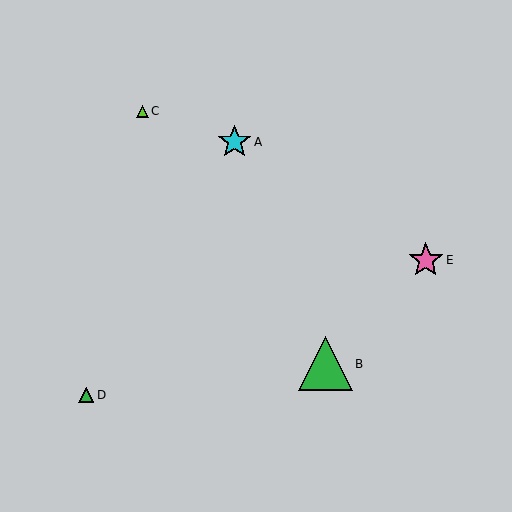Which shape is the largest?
The green triangle (labeled B) is the largest.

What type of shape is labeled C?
Shape C is a lime triangle.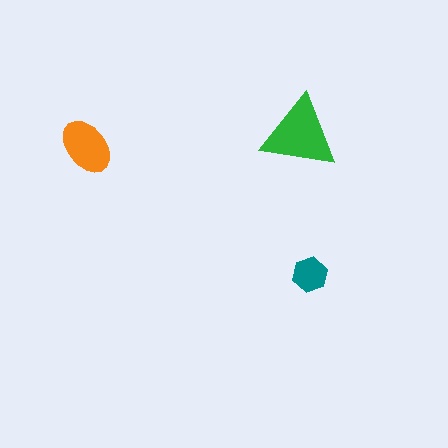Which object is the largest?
The green triangle.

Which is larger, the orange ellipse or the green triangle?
The green triangle.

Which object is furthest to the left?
The orange ellipse is leftmost.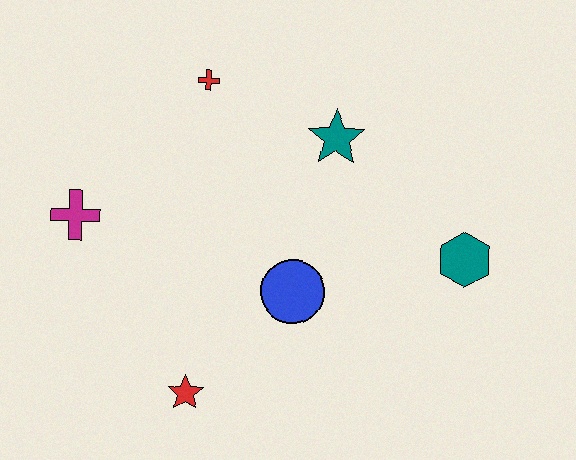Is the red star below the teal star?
Yes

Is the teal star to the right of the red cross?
Yes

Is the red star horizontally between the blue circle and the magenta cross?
Yes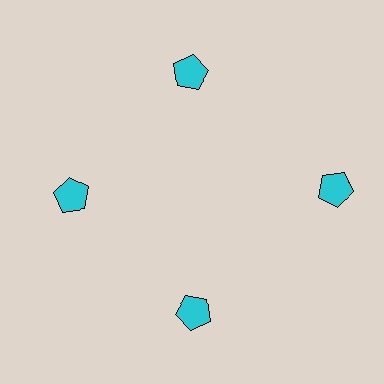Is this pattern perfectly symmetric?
No. The 4 cyan pentagons are arranged in a ring, but one element near the 3 o'clock position is pushed outward from the center, breaking the 4-fold rotational symmetry.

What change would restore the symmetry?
The symmetry would be restored by moving it inward, back onto the ring so that all 4 pentagons sit at equal angles and equal distance from the center.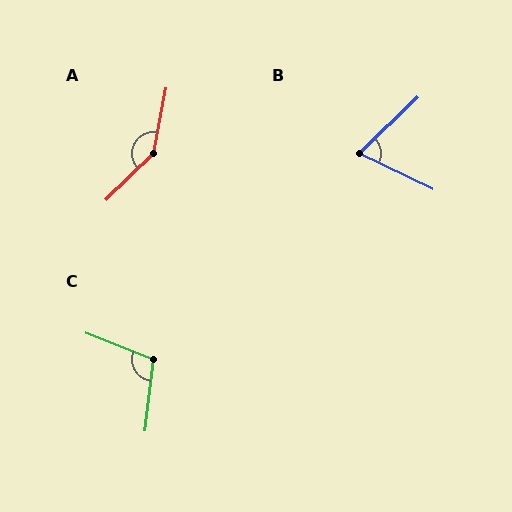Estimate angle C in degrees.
Approximately 105 degrees.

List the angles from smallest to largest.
B (70°), C (105°), A (145°).